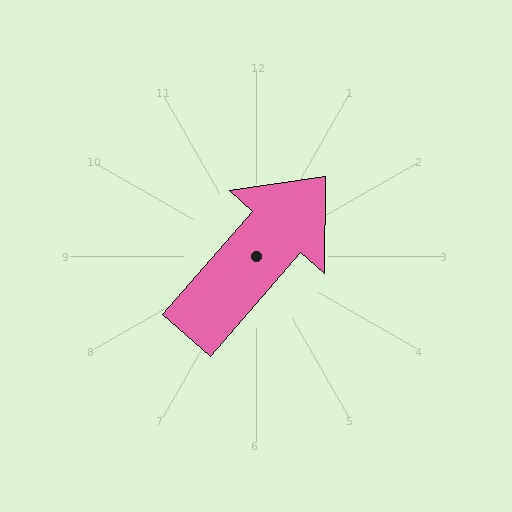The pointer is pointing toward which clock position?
Roughly 1 o'clock.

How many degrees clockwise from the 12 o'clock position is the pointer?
Approximately 41 degrees.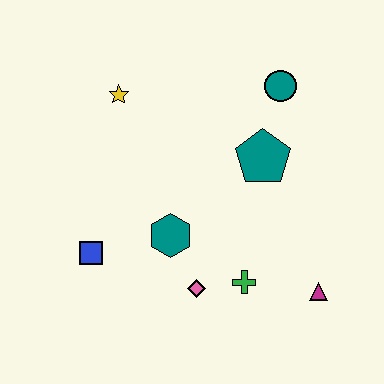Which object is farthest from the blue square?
The teal circle is farthest from the blue square.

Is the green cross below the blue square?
Yes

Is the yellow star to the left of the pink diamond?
Yes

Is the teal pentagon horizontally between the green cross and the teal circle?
Yes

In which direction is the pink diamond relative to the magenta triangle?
The pink diamond is to the left of the magenta triangle.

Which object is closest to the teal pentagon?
The teal circle is closest to the teal pentagon.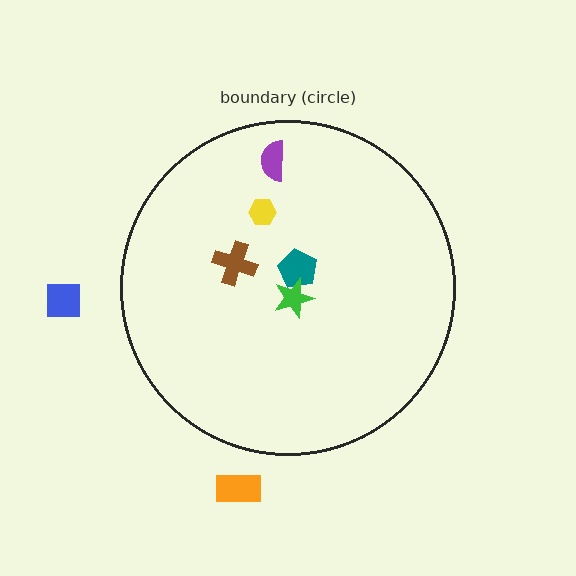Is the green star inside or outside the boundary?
Inside.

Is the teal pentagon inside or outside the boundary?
Inside.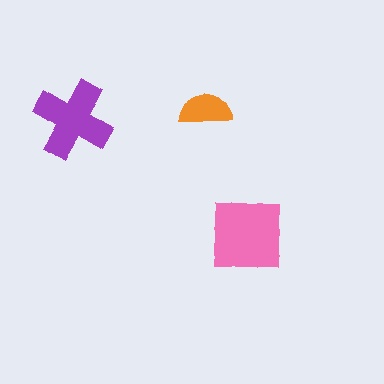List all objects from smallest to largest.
The orange semicircle, the purple cross, the pink square.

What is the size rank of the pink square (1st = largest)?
1st.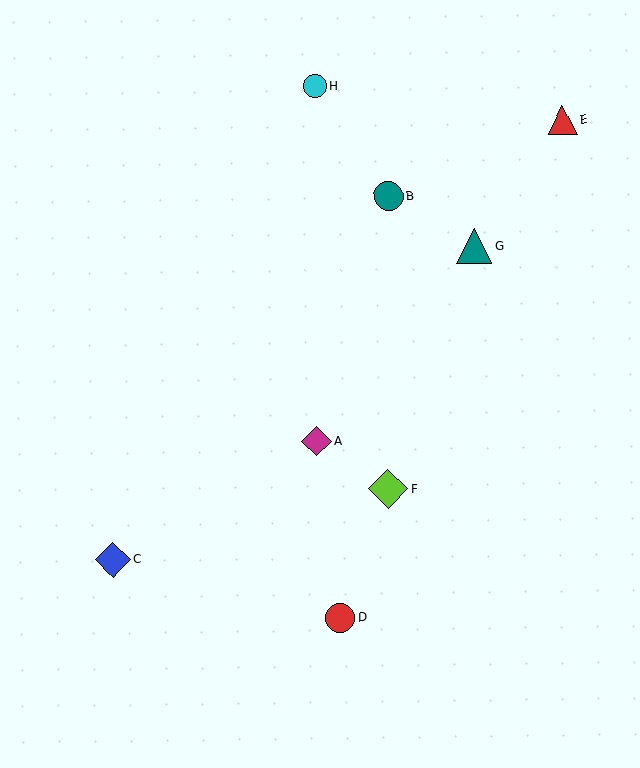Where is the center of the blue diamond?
The center of the blue diamond is at (113, 559).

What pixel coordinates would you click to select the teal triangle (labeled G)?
Click at (474, 246) to select the teal triangle G.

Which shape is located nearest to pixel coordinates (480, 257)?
The teal triangle (labeled G) at (474, 246) is nearest to that location.